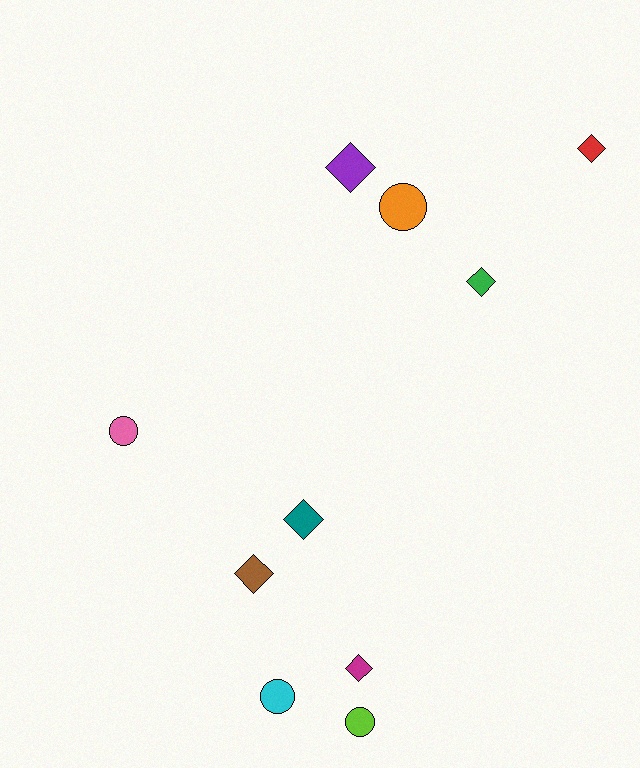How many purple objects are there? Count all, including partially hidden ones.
There is 1 purple object.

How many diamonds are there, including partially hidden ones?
There are 6 diamonds.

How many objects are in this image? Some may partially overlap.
There are 10 objects.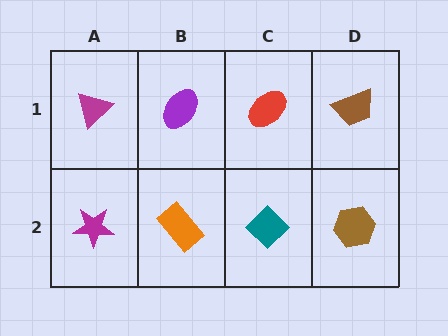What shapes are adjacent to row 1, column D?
A brown hexagon (row 2, column D), a red ellipse (row 1, column C).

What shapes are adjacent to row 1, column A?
A magenta star (row 2, column A), a purple ellipse (row 1, column B).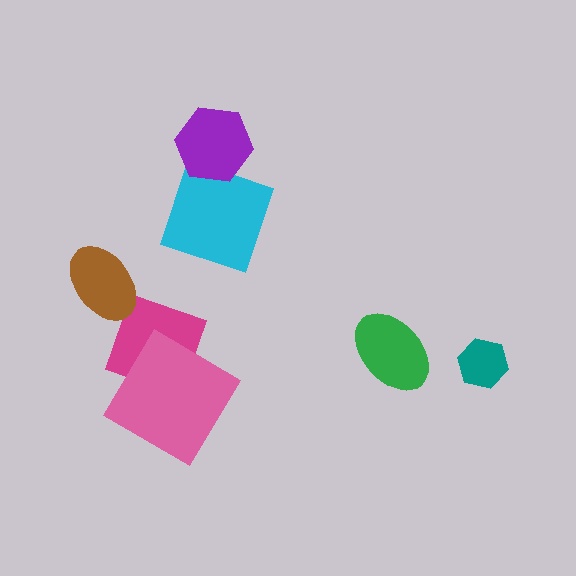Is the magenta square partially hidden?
Yes, it is partially covered by another shape.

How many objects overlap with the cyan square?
1 object overlaps with the cyan square.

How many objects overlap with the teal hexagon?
0 objects overlap with the teal hexagon.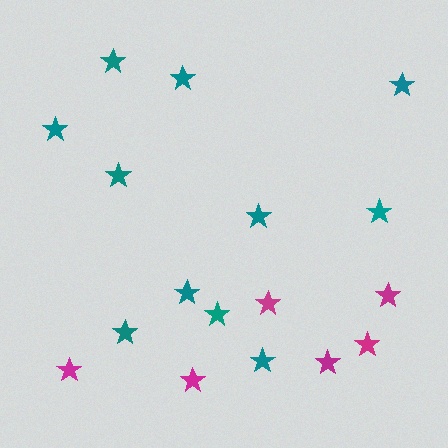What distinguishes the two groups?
There are 2 groups: one group of magenta stars (6) and one group of teal stars (11).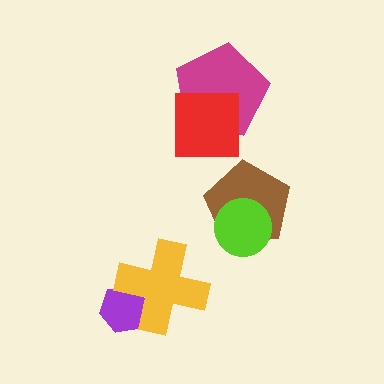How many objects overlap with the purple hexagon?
1 object overlaps with the purple hexagon.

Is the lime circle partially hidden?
No, no other shape covers it.